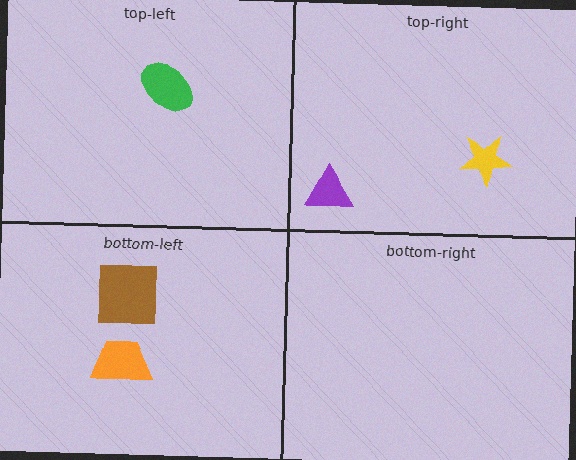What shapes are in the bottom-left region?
The brown square, the orange trapezoid.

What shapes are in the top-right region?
The yellow star, the purple triangle.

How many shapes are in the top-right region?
2.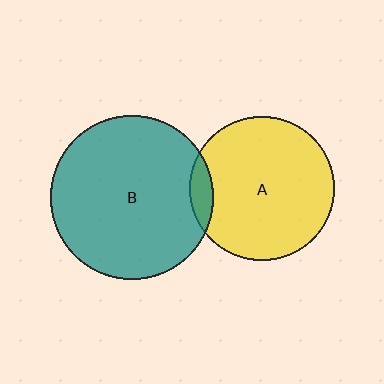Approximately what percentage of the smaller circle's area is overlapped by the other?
Approximately 10%.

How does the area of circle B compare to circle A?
Approximately 1.3 times.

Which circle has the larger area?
Circle B (teal).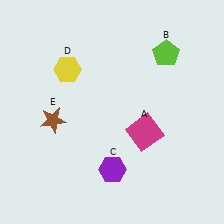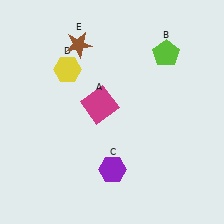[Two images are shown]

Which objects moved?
The objects that moved are: the magenta square (A), the brown star (E).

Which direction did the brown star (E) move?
The brown star (E) moved up.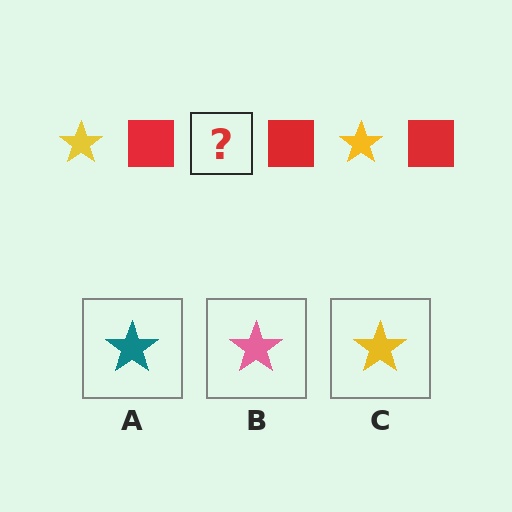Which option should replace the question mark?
Option C.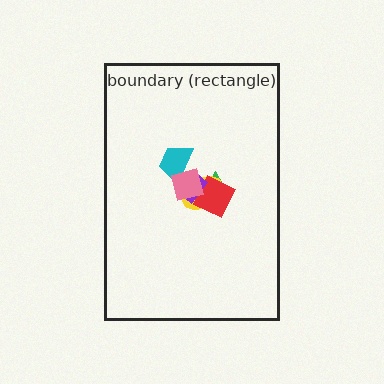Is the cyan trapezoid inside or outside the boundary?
Inside.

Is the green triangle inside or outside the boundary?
Inside.